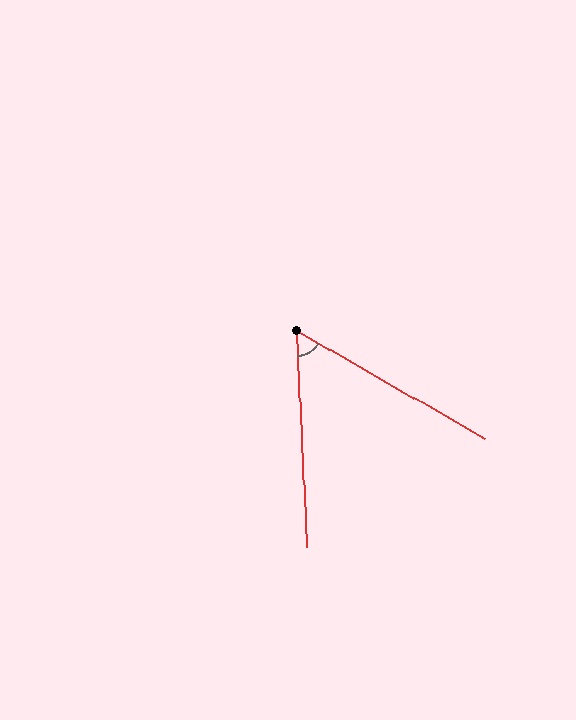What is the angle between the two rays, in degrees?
Approximately 57 degrees.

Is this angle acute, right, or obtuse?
It is acute.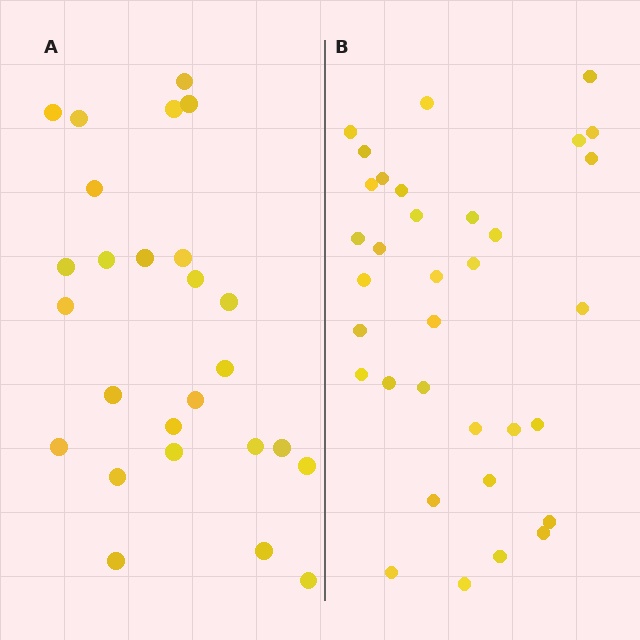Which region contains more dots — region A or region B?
Region B (the right region) has more dots.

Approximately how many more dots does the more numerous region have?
Region B has roughly 8 or so more dots than region A.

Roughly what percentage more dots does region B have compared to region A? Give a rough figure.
About 30% more.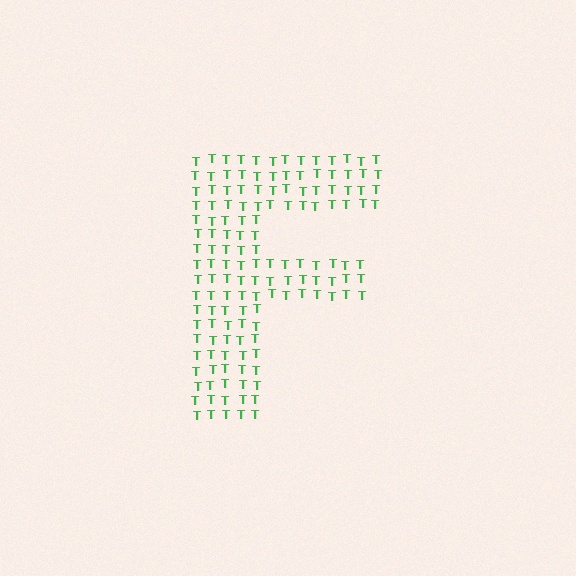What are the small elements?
The small elements are letter T's.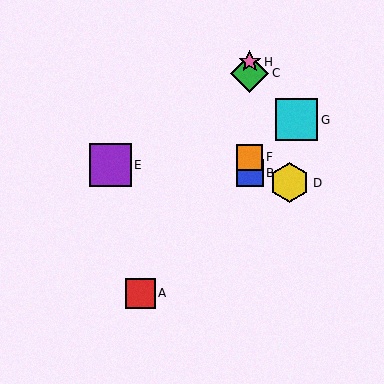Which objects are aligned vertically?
Objects B, C, F, H are aligned vertically.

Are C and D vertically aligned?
No, C is at x≈250 and D is at x≈290.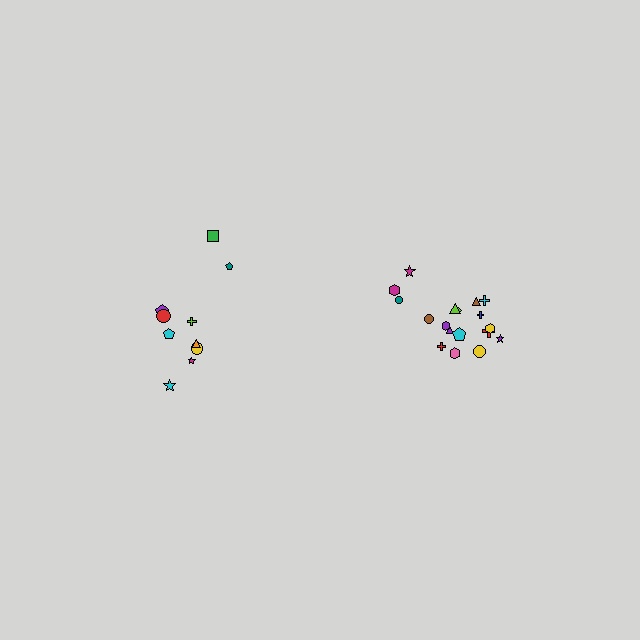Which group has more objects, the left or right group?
The right group.